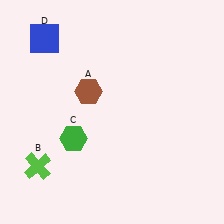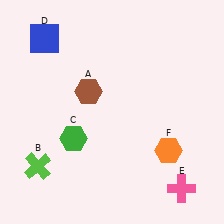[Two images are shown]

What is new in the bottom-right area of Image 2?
An orange hexagon (F) was added in the bottom-right area of Image 2.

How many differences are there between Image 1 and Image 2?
There are 2 differences between the two images.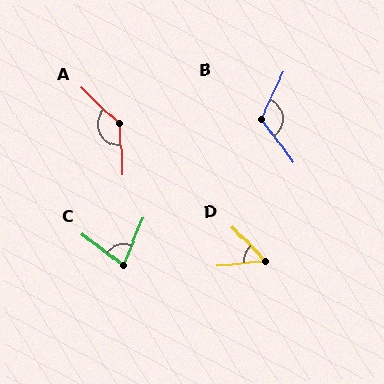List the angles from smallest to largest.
D (51°), C (74°), B (117°), A (136°).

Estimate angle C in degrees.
Approximately 74 degrees.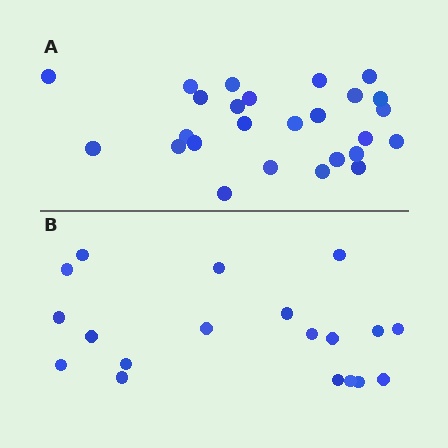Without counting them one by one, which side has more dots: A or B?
Region A (the top region) has more dots.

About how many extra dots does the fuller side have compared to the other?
Region A has roughly 8 or so more dots than region B.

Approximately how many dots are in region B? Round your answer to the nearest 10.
About 20 dots. (The exact count is 19, which rounds to 20.)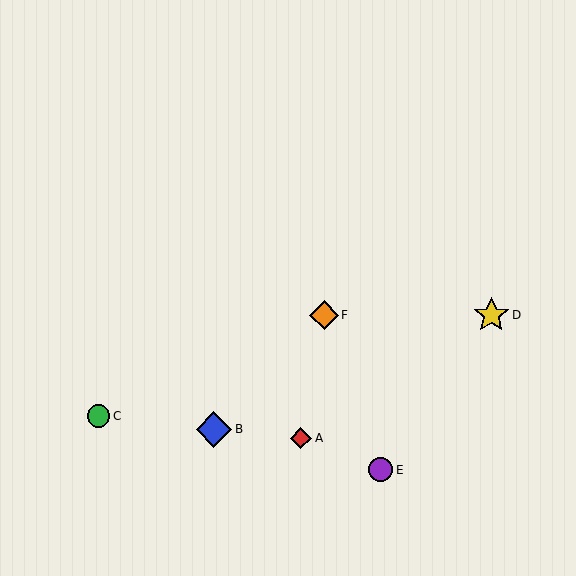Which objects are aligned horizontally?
Objects D, F are aligned horizontally.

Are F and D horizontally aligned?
Yes, both are at y≈315.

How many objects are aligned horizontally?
2 objects (D, F) are aligned horizontally.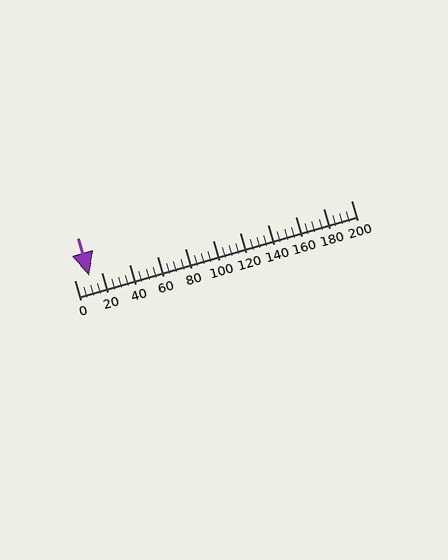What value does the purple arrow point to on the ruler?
The purple arrow points to approximately 11.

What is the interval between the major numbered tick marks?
The major tick marks are spaced 20 units apart.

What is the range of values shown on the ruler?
The ruler shows values from 0 to 200.